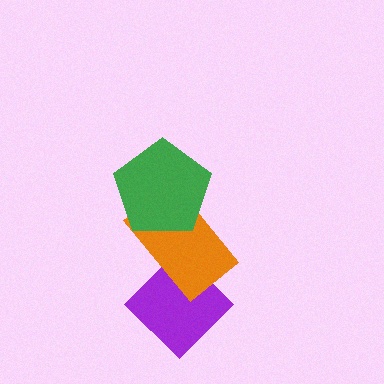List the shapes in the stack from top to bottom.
From top to bottom: the green pentagon, the orange rectangle, the purple diamond.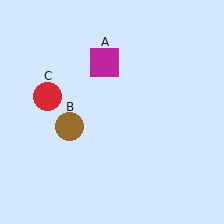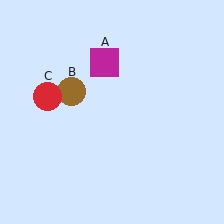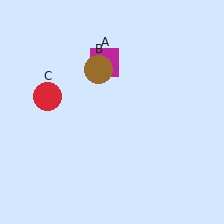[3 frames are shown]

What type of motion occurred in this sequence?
The brown circle (object B) rotated clockwise around the center of the scene.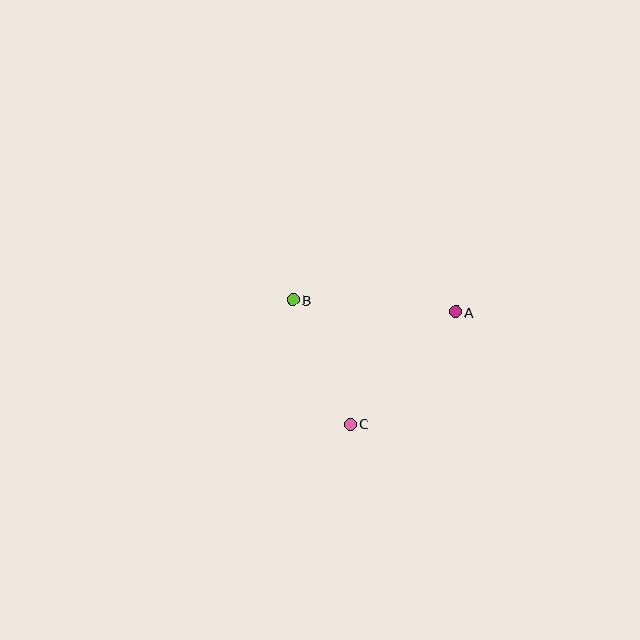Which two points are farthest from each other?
Points A and B are farthest from each other.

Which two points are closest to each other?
Points B and C are closest to each other.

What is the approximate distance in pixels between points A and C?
The distance between A and C is approximately 154 pixels.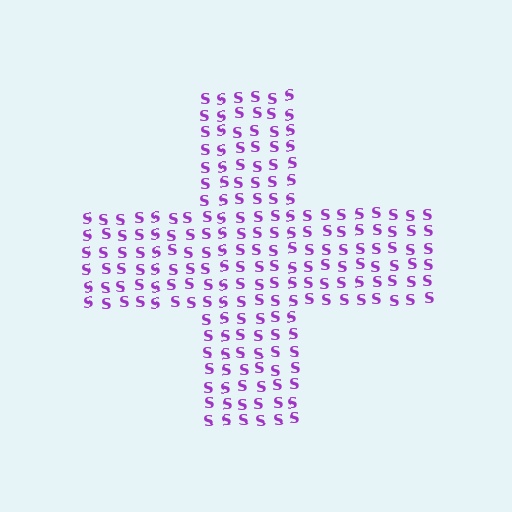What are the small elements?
The small elements are letter S's.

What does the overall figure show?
The overall figure shows a cross.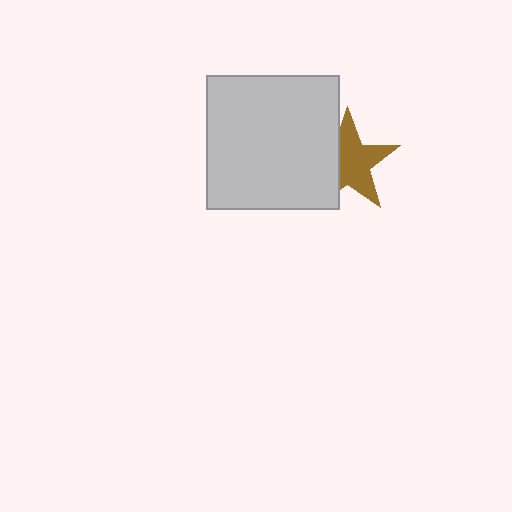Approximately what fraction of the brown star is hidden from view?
Roughly 34% of the brown star is hidden behind the light gray square.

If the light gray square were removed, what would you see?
You would see the complete brown star.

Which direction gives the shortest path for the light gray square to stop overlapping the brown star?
Moving left gives the shortest separation.